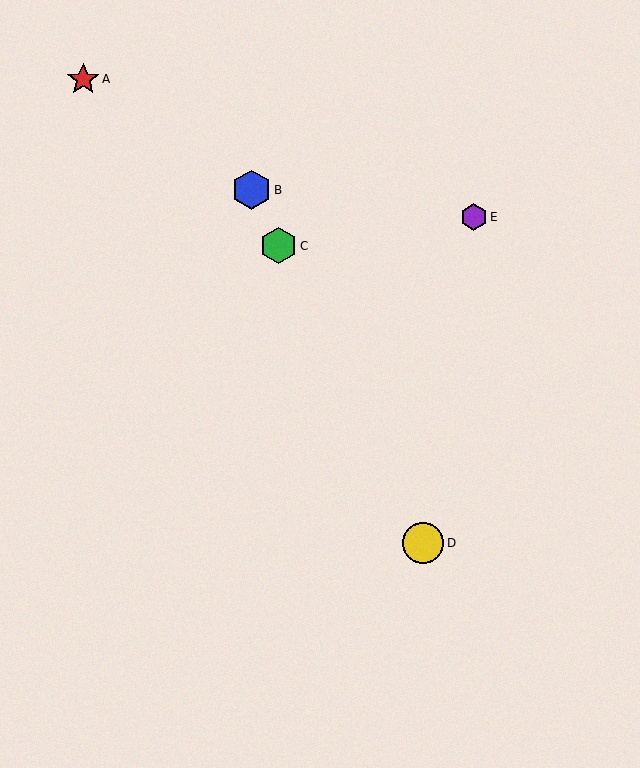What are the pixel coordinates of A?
Object A is at (83, 80).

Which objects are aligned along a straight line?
Objects B, C, D are aligned along a straight line.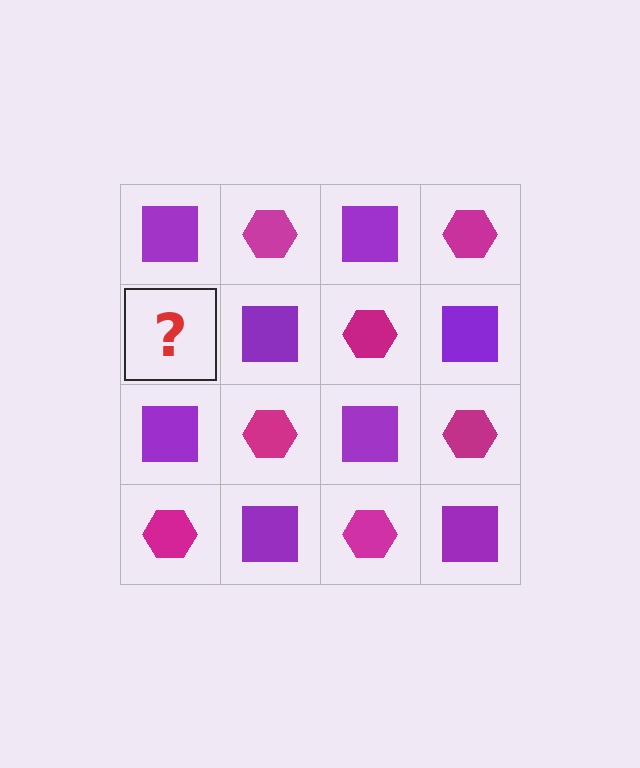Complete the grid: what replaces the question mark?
The question mark should be replaced with a magenta hexagon.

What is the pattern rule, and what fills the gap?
The rule is that it alternates purple square and magenta hexagon in a checkerboard pattern. The gap should be filled with a magenta hexagon.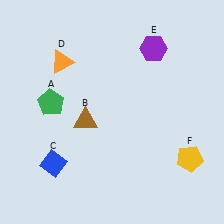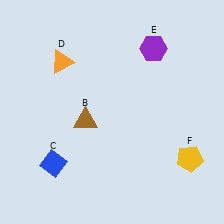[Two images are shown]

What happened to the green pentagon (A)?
The green pentagon (A) was removed in Image 2. It was in the top-left area of Image 1.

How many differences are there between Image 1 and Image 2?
There is 1 difference between the two images.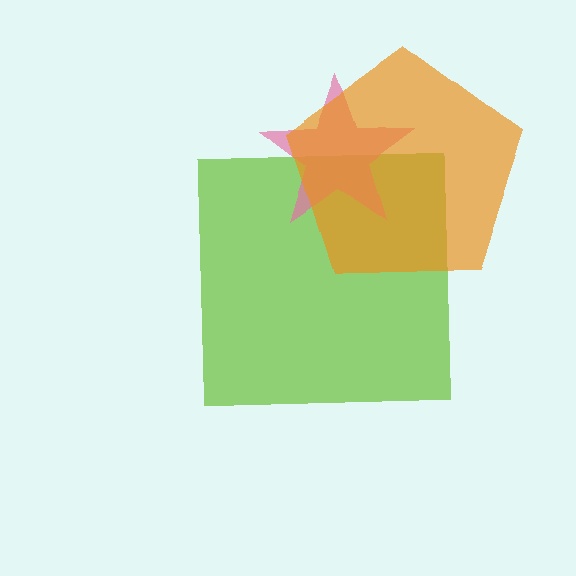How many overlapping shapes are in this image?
There are 3 overlapping shapes in the image.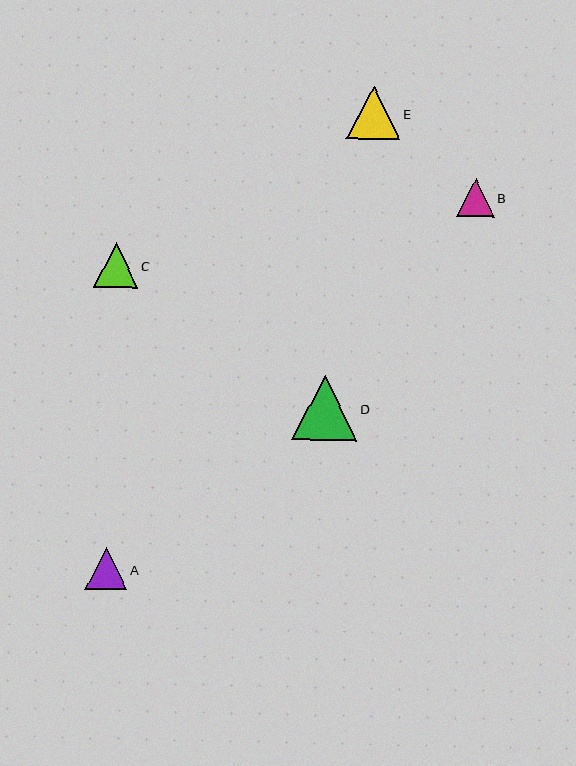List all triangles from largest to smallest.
From largest to smallest: D, E, C, A, B.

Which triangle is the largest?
Triangle D is the largest with a size of approximately 65 pixels.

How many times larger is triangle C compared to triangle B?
Triangle C is approximately 1.2 times the size of triangle B.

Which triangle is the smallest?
Triangle B is the smallest with a size of approximately 38 pixels.